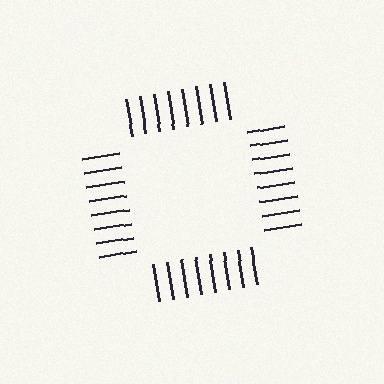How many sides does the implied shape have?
4 sides — the line-ends trace a square.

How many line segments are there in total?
32 — 8 along each of the 4 edges.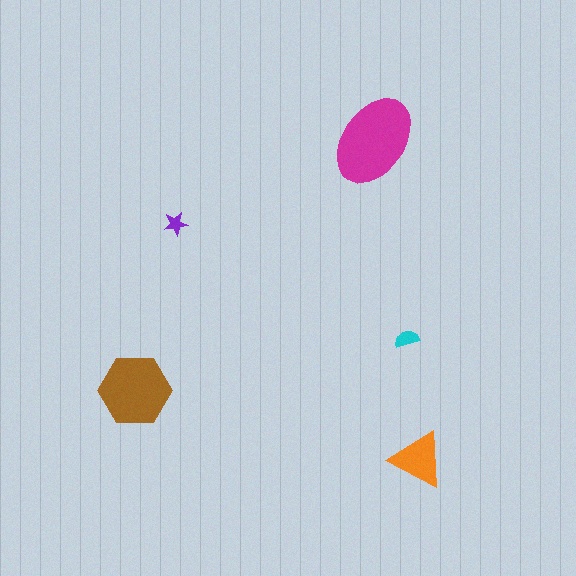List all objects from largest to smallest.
The magenta ellipse, the brown hexagon, the orange triangle, the cyan semicircle, the purple star.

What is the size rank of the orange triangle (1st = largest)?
3rd.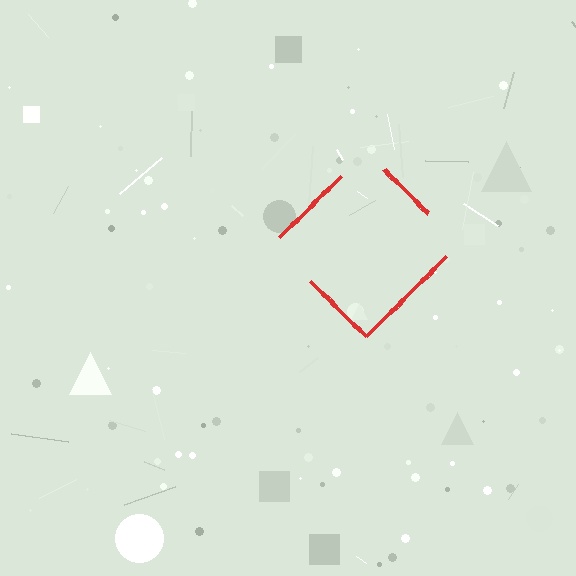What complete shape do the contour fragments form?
The contour fragments form a diamond.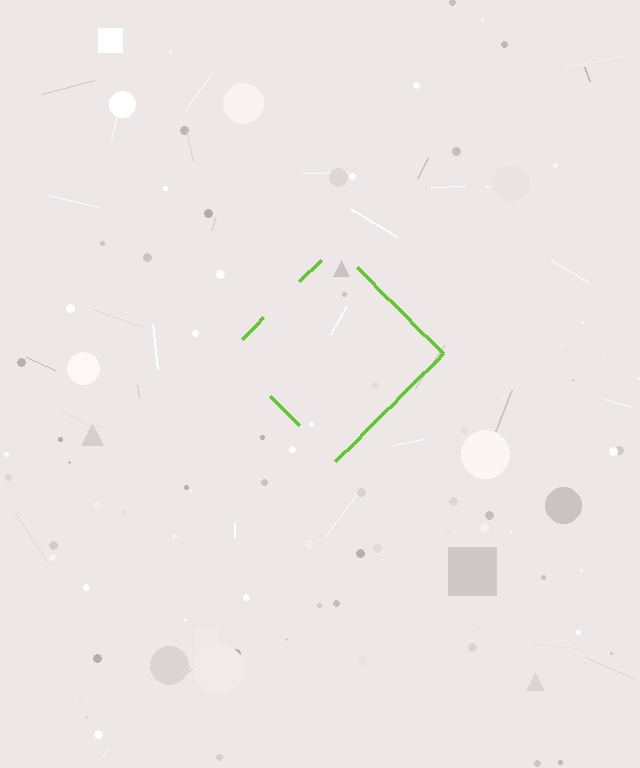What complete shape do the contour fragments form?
The contour fragments form a diamond.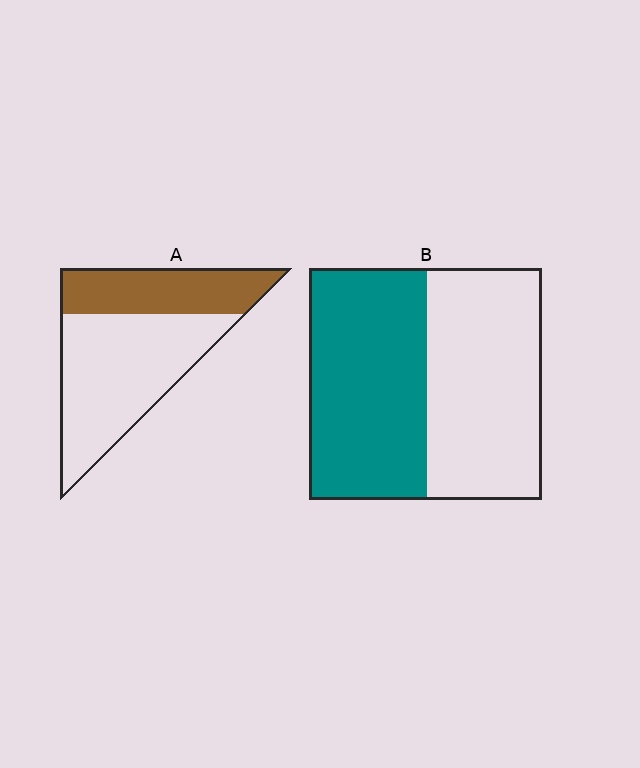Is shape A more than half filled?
No.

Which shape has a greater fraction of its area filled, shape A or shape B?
Shape B.